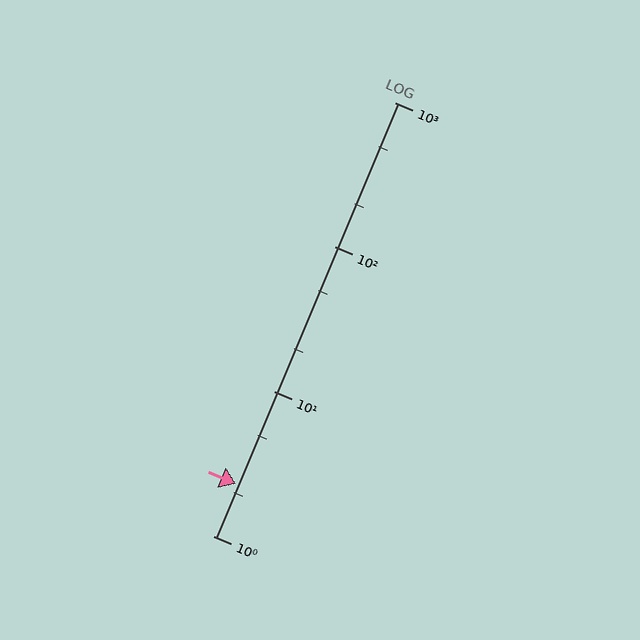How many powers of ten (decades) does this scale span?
The scale spans 3 decades, from 1 to 1000.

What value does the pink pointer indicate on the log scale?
The pointer indicates approximately 2.3.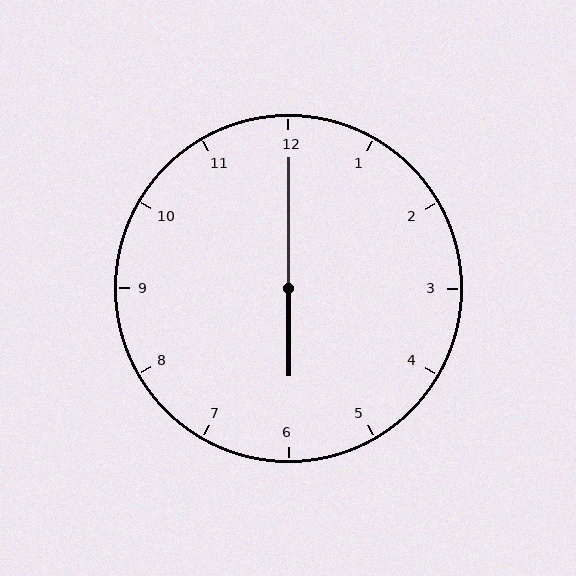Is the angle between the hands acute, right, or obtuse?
It is obtuse.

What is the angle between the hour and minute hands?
Approximately 180 degrees.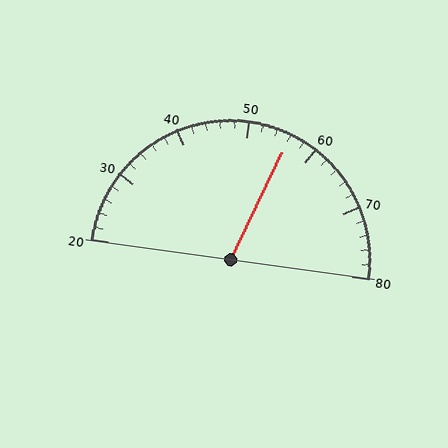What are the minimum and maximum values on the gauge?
The gauge ranges from 20 to 80.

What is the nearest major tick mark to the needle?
The nearest major tick mark is 60.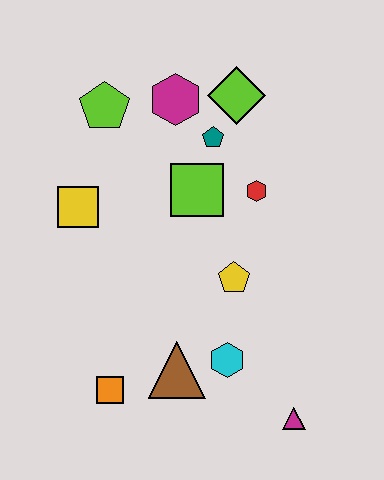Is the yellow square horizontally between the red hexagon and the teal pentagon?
No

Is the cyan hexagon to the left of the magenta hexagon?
No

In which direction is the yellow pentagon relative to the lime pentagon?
The yellow pentagon is below the lime pentagon.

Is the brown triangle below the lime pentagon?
Yes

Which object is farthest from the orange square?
The lime diamond is farthest from the orange square.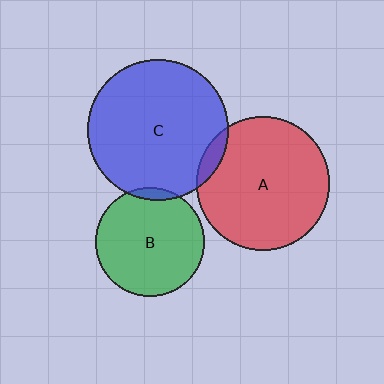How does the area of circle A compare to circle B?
Approximately 1.5 times.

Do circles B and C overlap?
Yes.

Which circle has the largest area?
Circle C (blue).